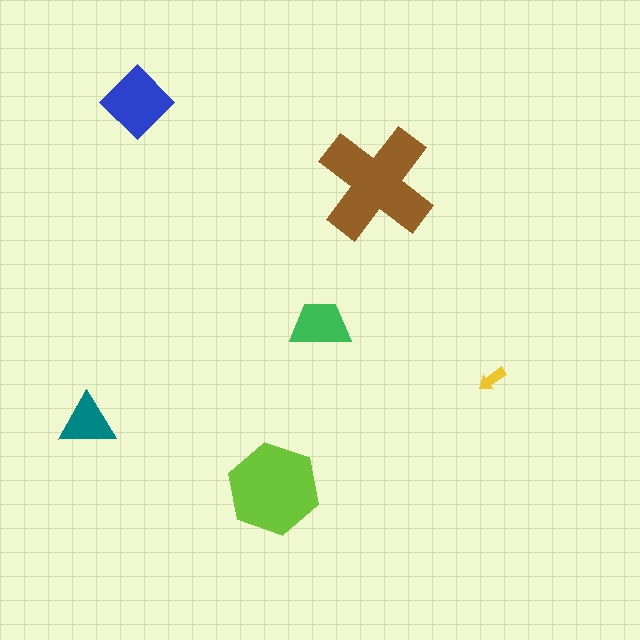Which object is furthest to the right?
The yellow arrow is rightmost.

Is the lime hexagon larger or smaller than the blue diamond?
Larger.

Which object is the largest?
The brown cross.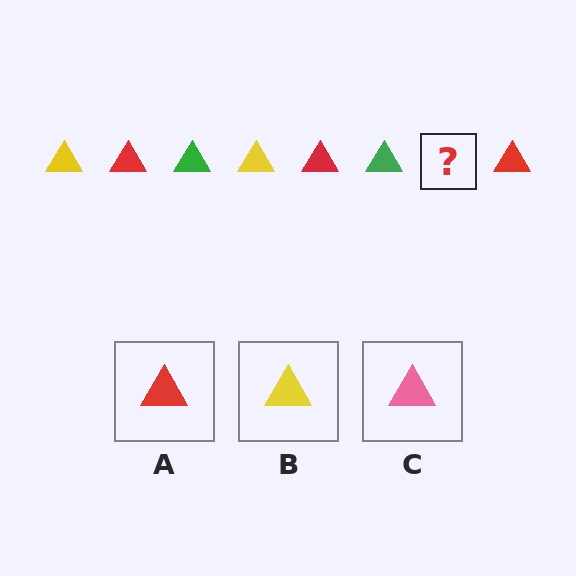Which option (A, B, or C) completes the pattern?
B.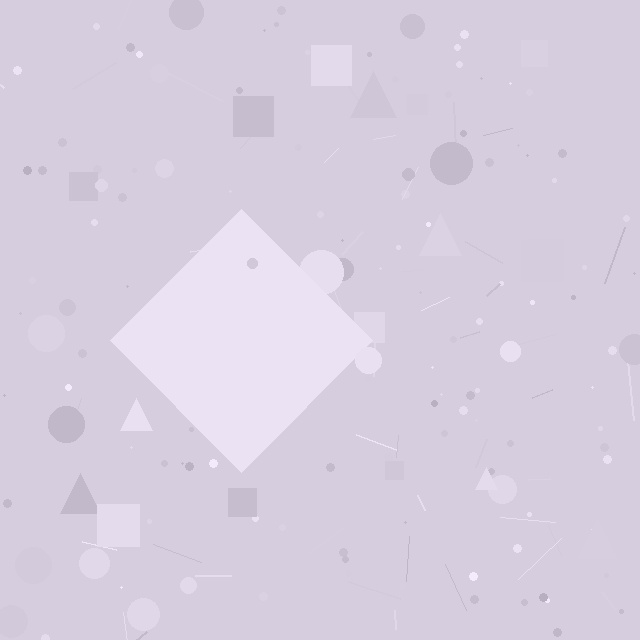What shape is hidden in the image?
A diamond is hidden in the image.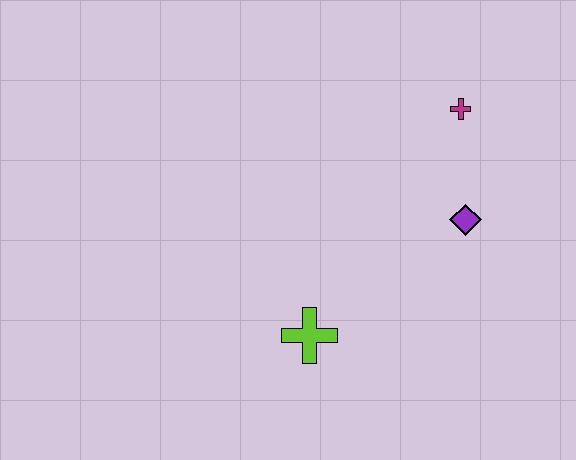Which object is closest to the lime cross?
The purple diamond is closest to the lime cross.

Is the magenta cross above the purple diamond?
Yes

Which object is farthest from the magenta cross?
The lime cross is farthest from the magenta cross.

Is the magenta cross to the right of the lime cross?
Yes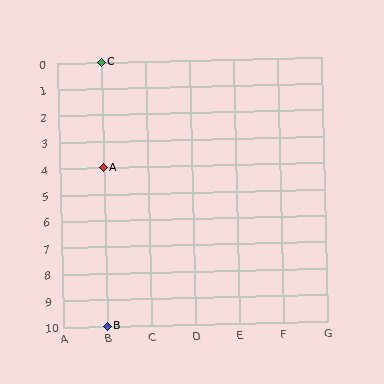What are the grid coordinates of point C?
Point C is at grid coordinates (B, 0).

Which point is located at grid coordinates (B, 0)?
Point C is at (B, 0).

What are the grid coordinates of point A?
Point A is at grid coordinates (B, 4).